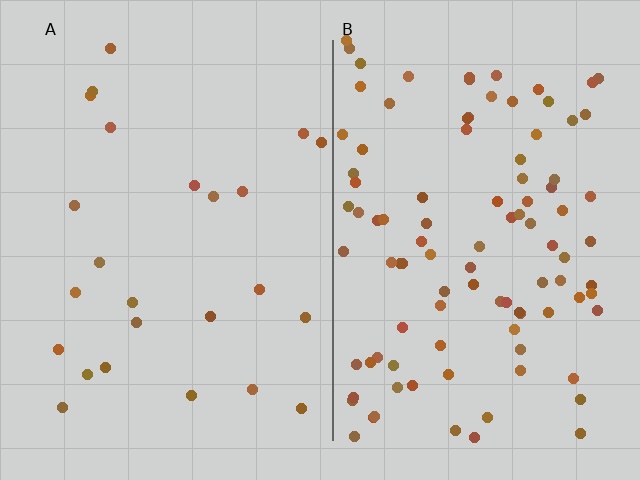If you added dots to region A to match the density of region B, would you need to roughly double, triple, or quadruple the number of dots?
Approximately quadruple.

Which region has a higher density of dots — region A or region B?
B (the right).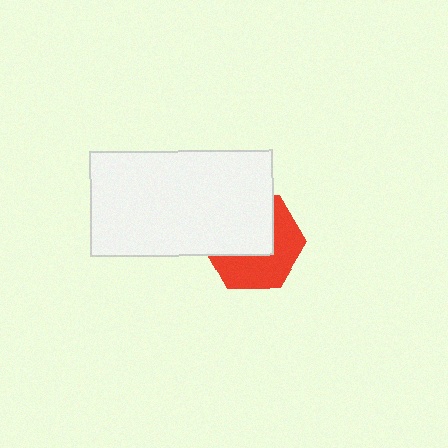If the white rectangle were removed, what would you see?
You would see the complete red hexagon.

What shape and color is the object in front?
The object in front is a white rectangle.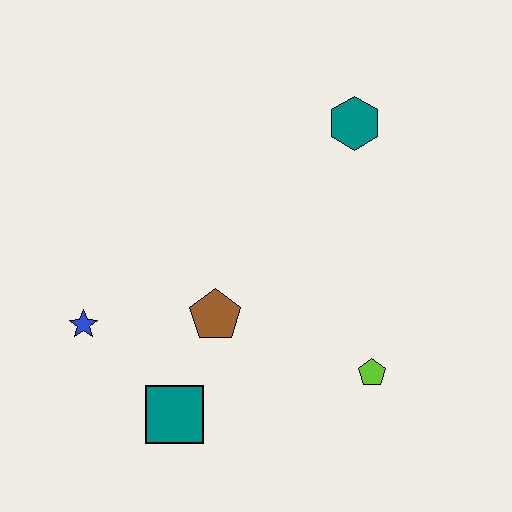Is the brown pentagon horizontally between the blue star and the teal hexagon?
Yes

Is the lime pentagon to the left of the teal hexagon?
No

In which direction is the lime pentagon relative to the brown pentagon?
The lime pentagon is to the right of the brown pentagon.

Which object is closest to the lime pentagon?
The brown pentagon is closest to the lime pentagon.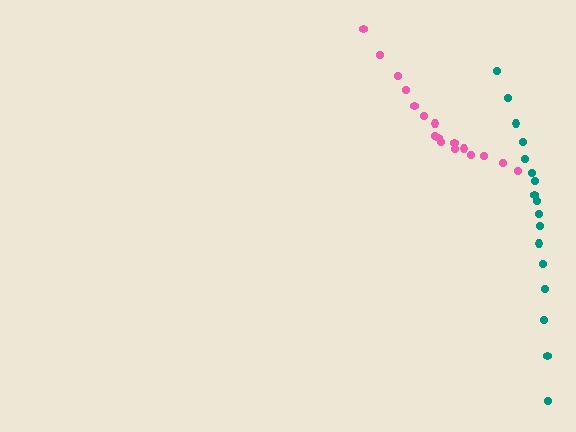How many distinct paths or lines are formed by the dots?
There are 2 distinct paths.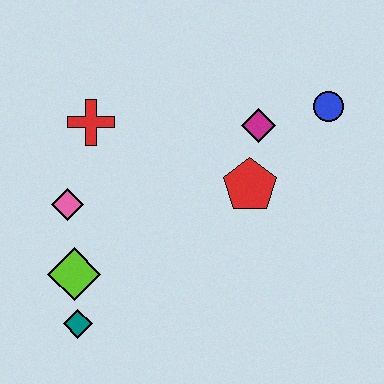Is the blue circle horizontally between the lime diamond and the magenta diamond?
No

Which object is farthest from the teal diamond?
The blue circle is farthest from the teal diamond.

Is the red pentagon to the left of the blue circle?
Yes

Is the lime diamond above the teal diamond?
Yes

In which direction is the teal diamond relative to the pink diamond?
The teal diamond is below the pink diamond.